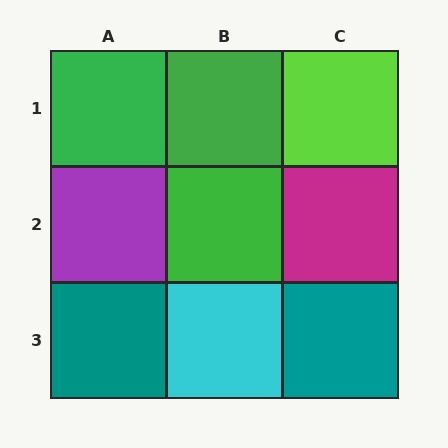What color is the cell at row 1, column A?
Green.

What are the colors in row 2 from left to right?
Purple, green, magenta.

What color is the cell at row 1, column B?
Green.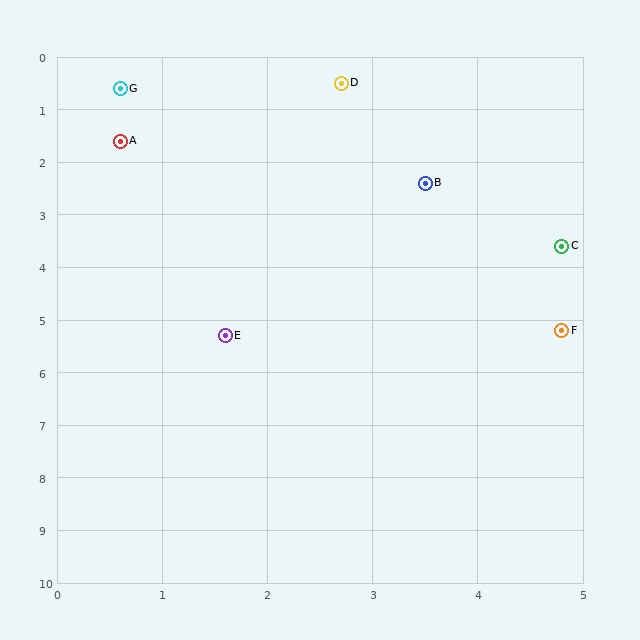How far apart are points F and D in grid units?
Points F and D are about 5.1 grid units apart.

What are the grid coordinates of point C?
Point C is at approximately (4.8, 3.6).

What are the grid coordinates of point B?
Point B is at approximately (3.5, 2.4).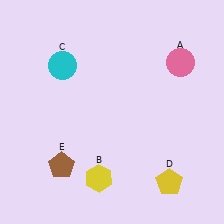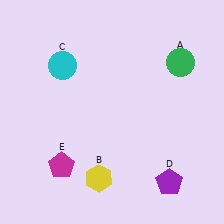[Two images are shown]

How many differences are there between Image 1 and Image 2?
There are 3 differences between the two images.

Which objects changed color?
A changed from pink to green. D changed from yellow to purple. E changed from brown to magenta.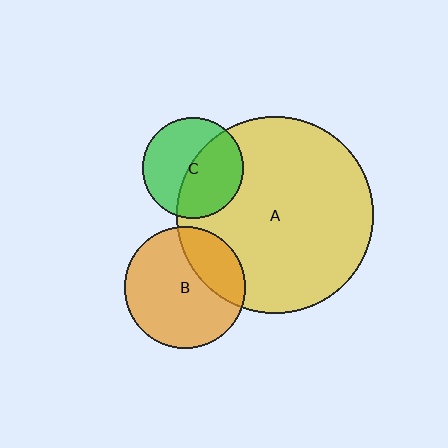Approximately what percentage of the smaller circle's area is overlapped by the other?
Approximately 50%.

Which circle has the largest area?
Circle A (yellow).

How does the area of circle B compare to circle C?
Approximately 1.4 times.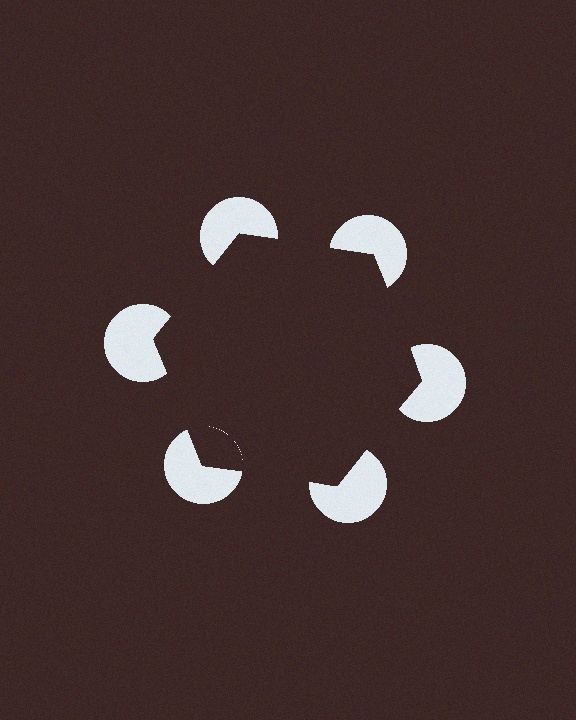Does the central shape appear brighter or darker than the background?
It typically appears slightly darker than the background, even though no actual brightness change is drawn.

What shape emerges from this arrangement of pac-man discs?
An illusory hexagon — its edges are inferred from the aligned wedge cuts in the pac-man discs, not physically drawn.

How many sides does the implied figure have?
6 sides.